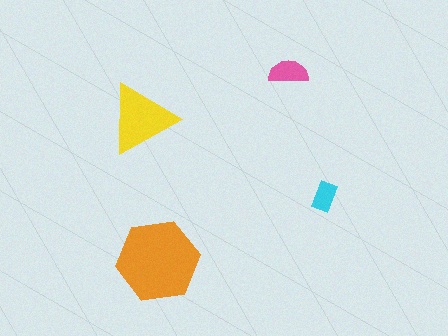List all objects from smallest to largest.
The cyan rectangle, the pink semicircle, the yellow triangle, the orange hexagon.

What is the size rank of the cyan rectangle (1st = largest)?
4th.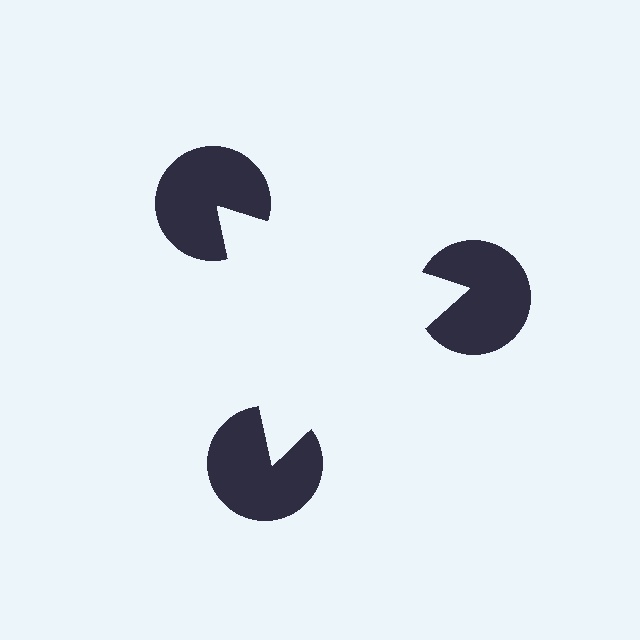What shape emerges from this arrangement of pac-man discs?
An illusory triangle — its edges are inferred from the aligned wedge cuts in the pac-man discs, not physically drawn.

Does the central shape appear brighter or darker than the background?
It typically appears slightly brighter than the background, even though no actual brightness change is drawn.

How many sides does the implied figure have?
3 sides.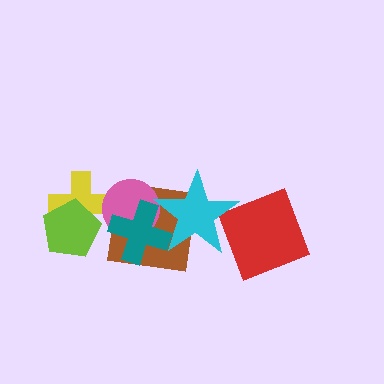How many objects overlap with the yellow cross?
2 objects overlap with the yellow cross.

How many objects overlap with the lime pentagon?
1 object overlaps with the lime pentagon.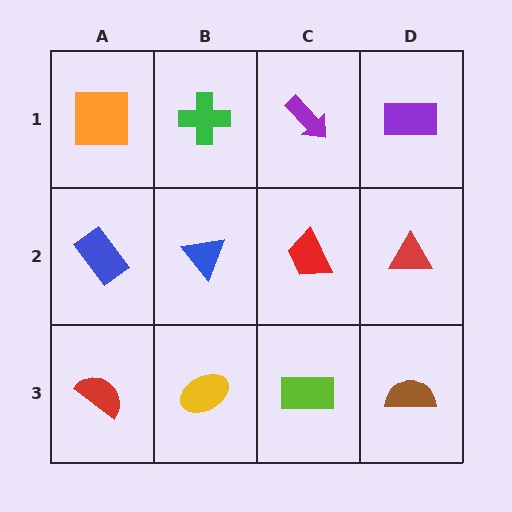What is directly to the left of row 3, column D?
A lime rectangle.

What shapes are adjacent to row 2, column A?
An orange square (row 1, column A), a red semicircle (row 3, column A), a blue triangle (row 2, column B).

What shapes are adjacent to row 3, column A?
A blue rectangle (row 2, column A), a yellow ellipse (row 3, column B).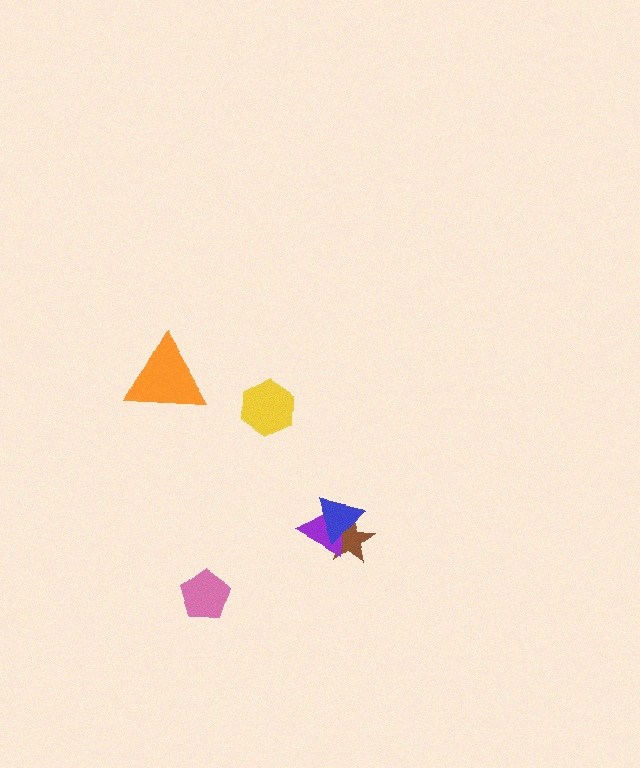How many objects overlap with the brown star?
2 objects overlap with the brown star.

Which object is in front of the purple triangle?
The blue triangle is in front of the purple triangle.